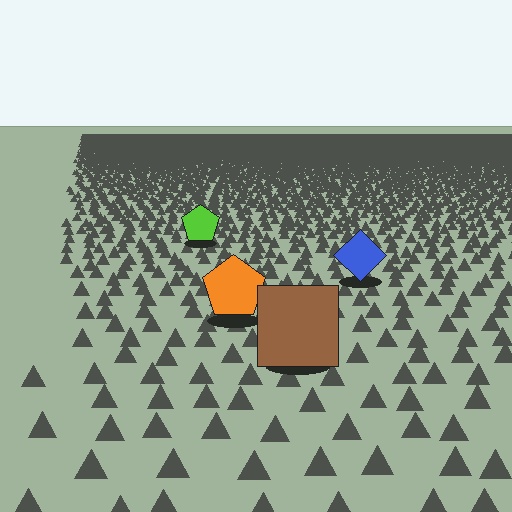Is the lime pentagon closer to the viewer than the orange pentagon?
No. The orange pentagon is closer — you can tell from the texture gradient: the ground texture is coarser near it.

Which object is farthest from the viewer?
The lime pentagon is farthest from the viewer. It appears smaller and the ground texture around it is denser.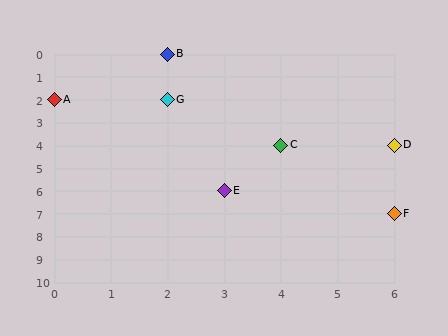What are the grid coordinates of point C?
Point C is at grid coordinates (4, 4).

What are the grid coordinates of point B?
Point B is at grid coordinates (2, 0).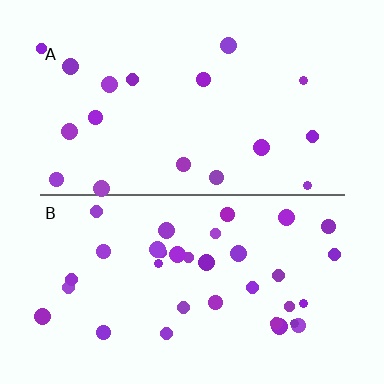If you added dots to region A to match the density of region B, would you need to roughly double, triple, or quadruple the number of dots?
Approximately double.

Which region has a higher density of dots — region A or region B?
B (the bottom).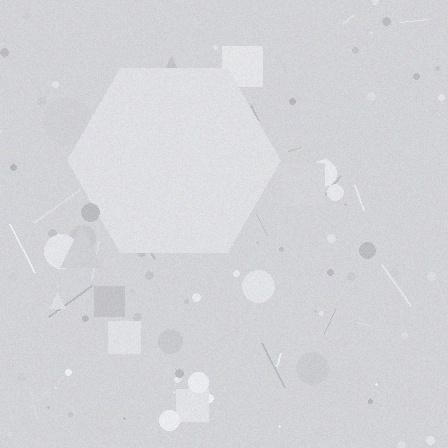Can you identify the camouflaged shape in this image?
The camouflaged shape is a hexagon.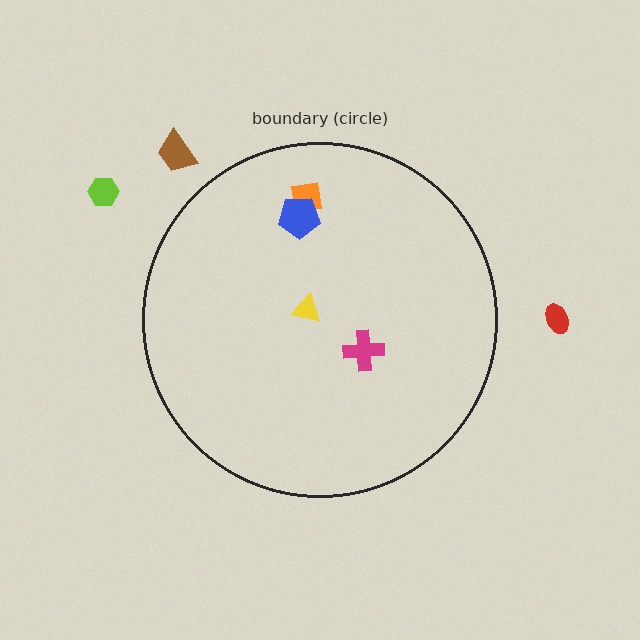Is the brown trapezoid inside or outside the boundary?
Outside.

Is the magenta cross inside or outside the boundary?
Inside.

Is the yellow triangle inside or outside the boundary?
Inside.